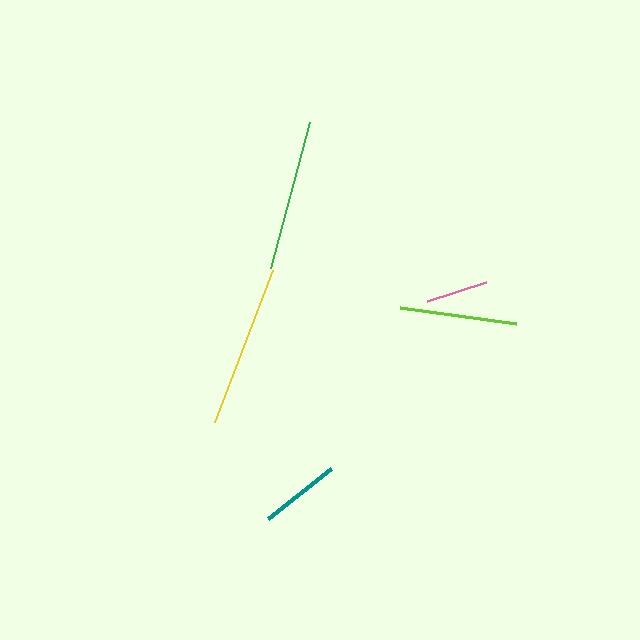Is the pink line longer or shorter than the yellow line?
The yellow line is longer than the pink line.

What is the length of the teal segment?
The teal segment is approximately 81 pixels long.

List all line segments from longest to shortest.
From longest to shortest: yellow, green, lime, teal, pink.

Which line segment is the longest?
The yellow line is the longest at approximately 163 pixels.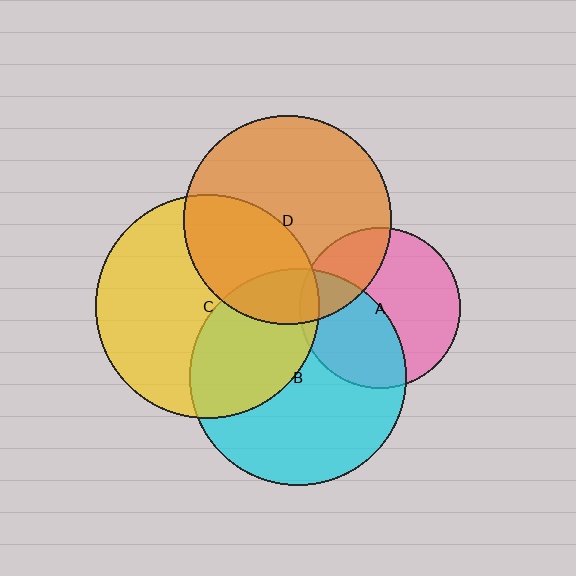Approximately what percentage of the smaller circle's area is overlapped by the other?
Approximately 25%.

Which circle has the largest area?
Circle C (yellow).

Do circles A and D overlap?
Yes.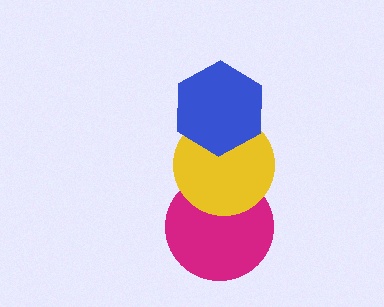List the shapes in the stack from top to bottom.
From top to bottom: the blue hexagon, the yellow circle, the magenta circle.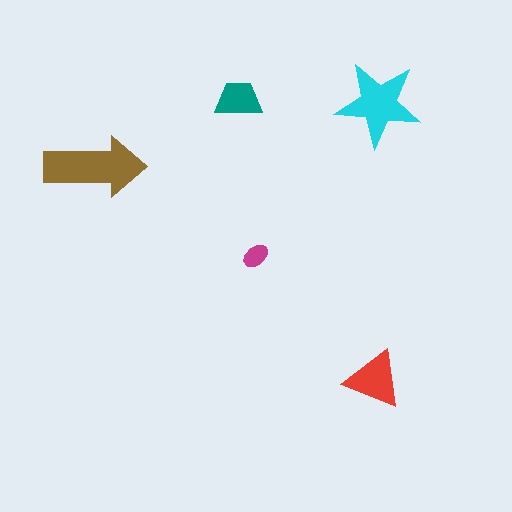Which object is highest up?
The teal trapezoid is topmost.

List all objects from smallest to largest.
The magenta ellipse, the teal trapezoid, the red triangle, the cyan star, the brown arrow.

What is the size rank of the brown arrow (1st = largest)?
1st.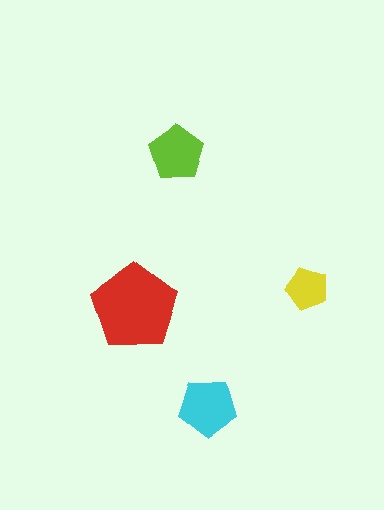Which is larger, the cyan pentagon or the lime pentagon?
The cyan one.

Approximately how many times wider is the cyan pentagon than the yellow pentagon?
About 1.5 times wider.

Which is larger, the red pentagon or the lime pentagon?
The red one.